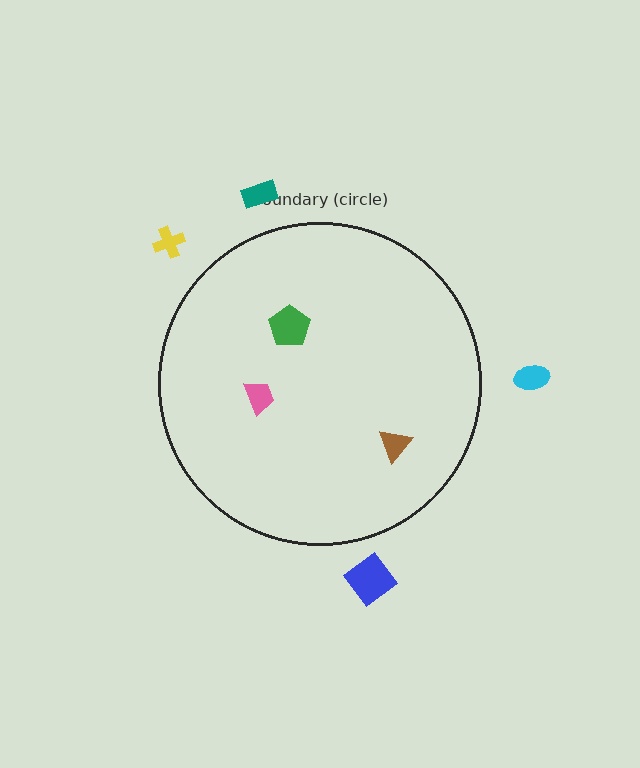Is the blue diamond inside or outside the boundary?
Outside.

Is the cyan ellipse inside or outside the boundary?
Outside.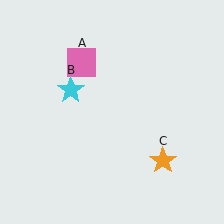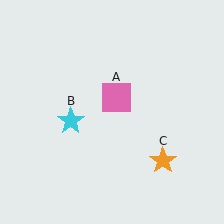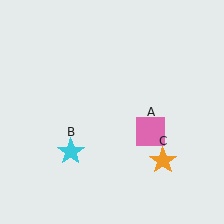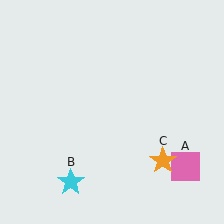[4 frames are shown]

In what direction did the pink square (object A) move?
The pink square (object A) moved down and to the right.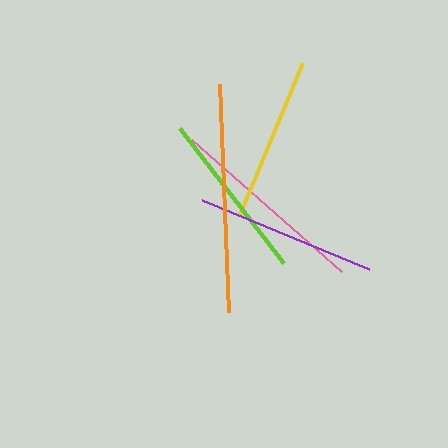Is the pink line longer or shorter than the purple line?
The pink line is longer than the purple line.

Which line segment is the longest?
The orange line is the longest at approximately 228 pixels.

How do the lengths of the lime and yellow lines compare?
The lime and yellow lines are approximately the same length.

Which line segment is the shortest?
The yellow line is the shortest at approximately 164 pixels.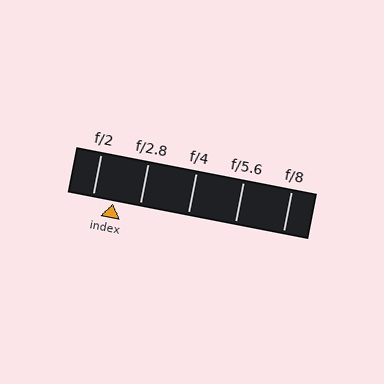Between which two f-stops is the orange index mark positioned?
The index mark is between f/2 and f/2.8.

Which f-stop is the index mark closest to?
The index mark is closest to f/2.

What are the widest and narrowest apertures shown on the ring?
The widest aperture shown is f/2 and the narrowest is f/8.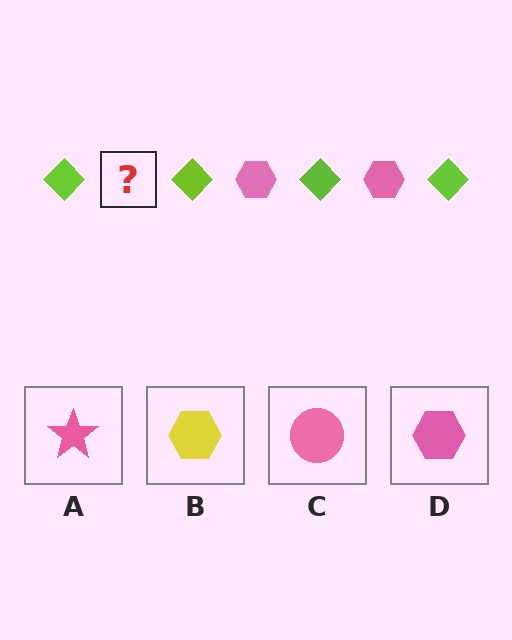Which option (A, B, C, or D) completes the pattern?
D.